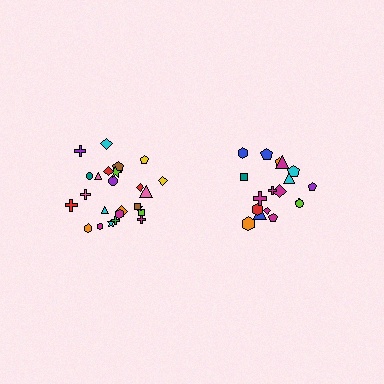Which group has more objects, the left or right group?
The left group.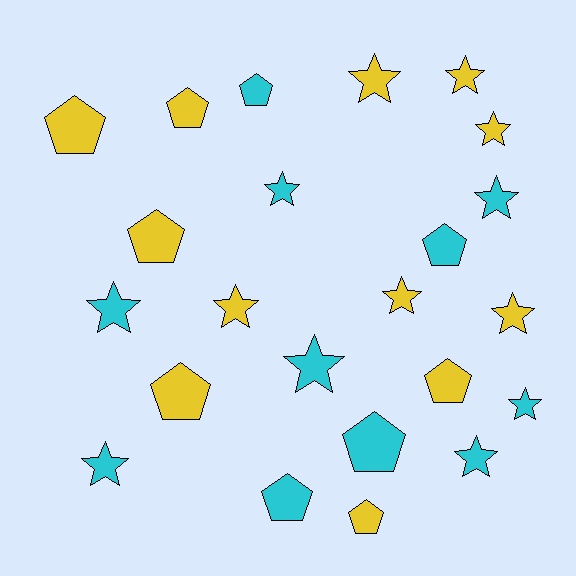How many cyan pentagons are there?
There are 4 cyan pentagons.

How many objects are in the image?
There are 23 objects.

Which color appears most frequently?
Yellow, with 12 objects.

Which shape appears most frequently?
Star, with 13 objects.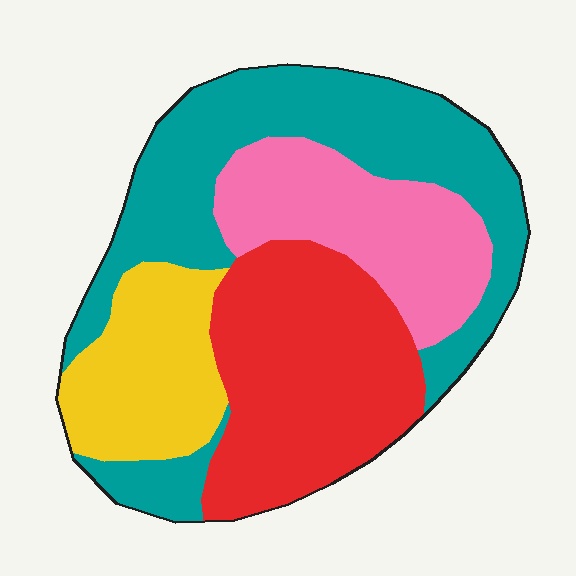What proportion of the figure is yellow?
Yellow covers 16% of the figure.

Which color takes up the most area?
Teal, at roughly 35%.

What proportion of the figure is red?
Red takes up about one quarter (1/4) of the figure.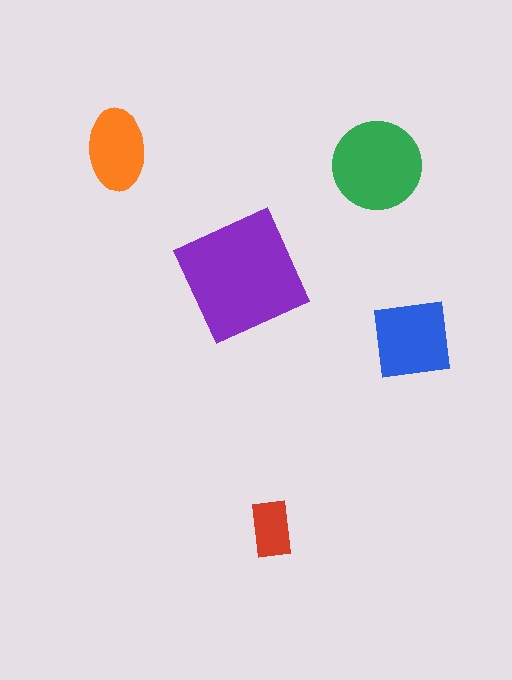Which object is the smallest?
The red rectangle.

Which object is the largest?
The purple square.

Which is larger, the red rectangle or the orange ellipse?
The orange ellipse.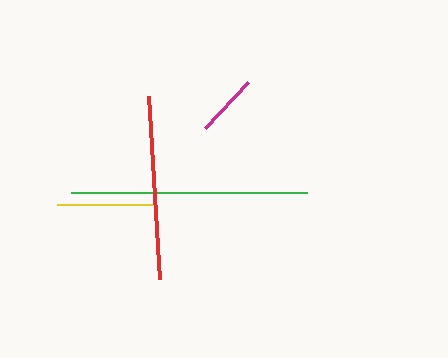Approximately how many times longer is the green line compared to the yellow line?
The green line is approximately 2.5 times the length of the yellow line.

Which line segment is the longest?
The green line is the longest at approximately 236 pixels.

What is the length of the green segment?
The green segment is approximately 236 pixels long.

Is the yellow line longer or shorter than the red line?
The red line is longer than the yellow line.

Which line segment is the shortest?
The magenta line is the shortest at approximately 63 pixels.